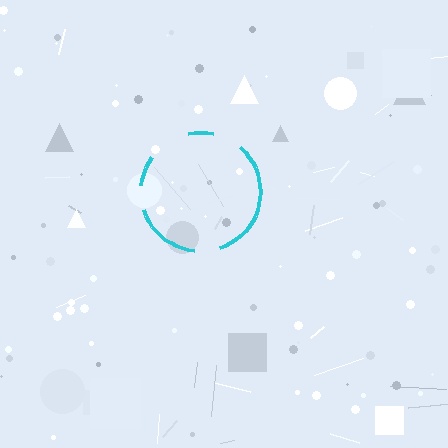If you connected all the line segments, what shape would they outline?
They would outline a circle.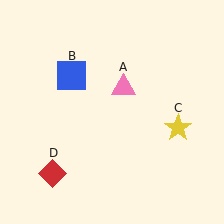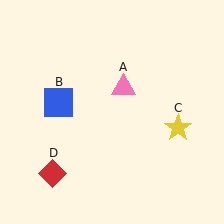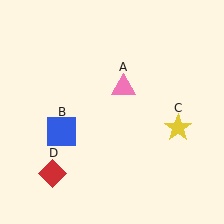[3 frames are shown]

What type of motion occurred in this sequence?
The blue square (object B) rotated counterclockwise around the center of the scene.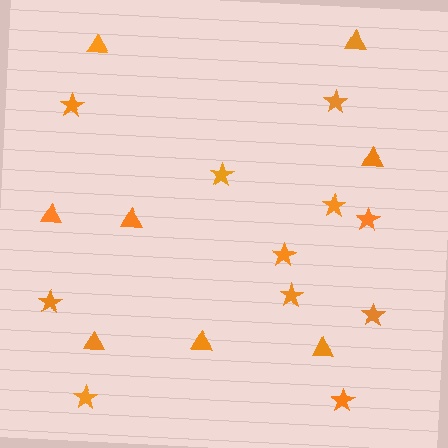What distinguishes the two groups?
There are 2 groups: one group of triangles (8) and one group of stars (11).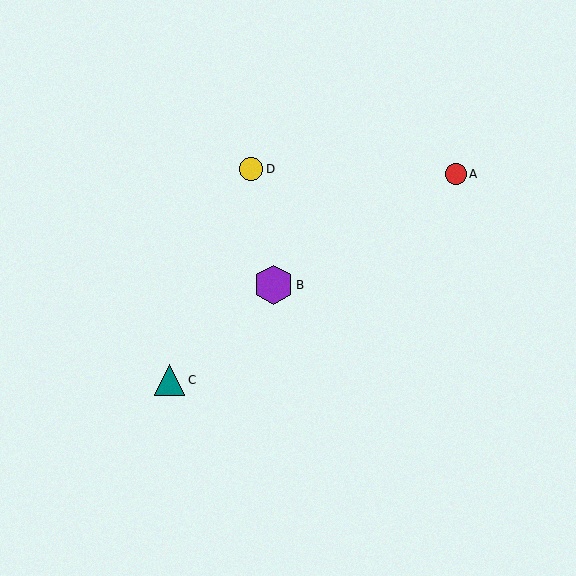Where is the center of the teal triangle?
The center of the teal triangle is at (170, 380).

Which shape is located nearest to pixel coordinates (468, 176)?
The red circle (labeled A) at (456, 174) is nearest to that location.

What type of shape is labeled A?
Shape A is a red circle.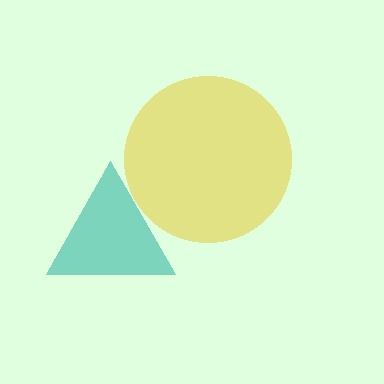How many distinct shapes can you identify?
There are 2 distinct shapes: a teal triangle, a yellow circle.